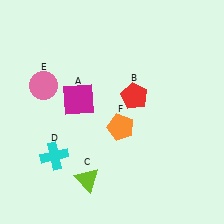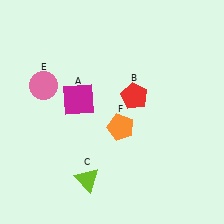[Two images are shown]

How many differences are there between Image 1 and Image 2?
There is 1 difference between the two images.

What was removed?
The cyan cross (D) was removed in Image 2.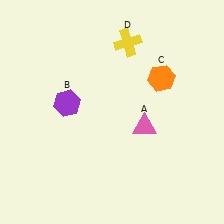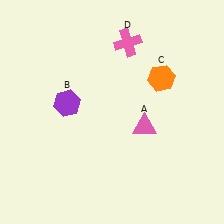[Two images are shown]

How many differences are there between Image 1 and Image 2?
There is 1 difference between the two images.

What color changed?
The cross (D) changed from yellow in Image 1 to pink in Image 2.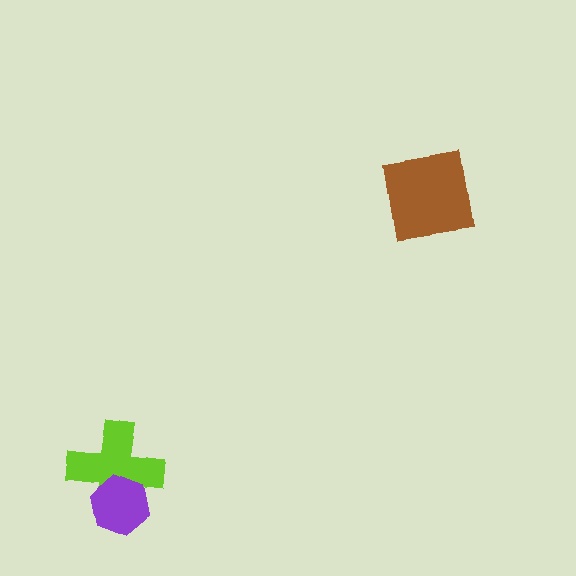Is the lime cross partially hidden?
Yes, it is partially covered by another shape.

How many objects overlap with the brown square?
0 objects overlap with the brown square.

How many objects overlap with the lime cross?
1 object overlaps with the lime cross.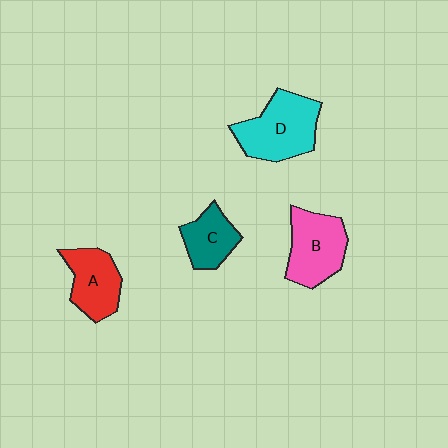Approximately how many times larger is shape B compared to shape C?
Approximately 1.5 times.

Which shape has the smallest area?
Shape C (teal).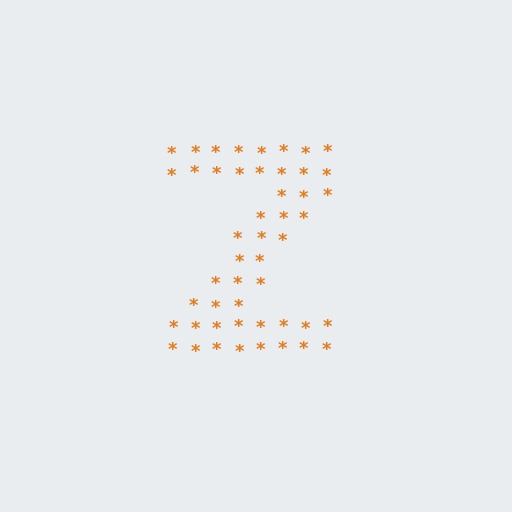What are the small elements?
The small elements are asterisks.